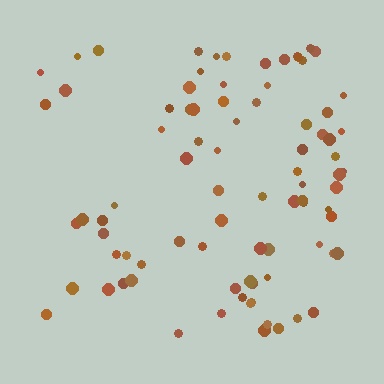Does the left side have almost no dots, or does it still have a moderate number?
Still a moderate number, just noticeably fewer than the right.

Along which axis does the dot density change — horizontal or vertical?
Horizontal.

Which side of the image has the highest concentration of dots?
The right.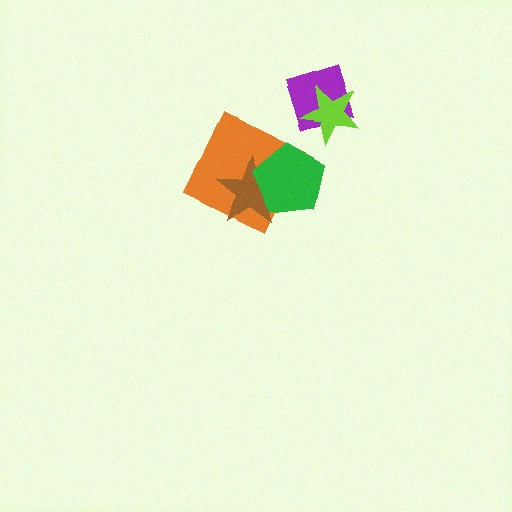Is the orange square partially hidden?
Yes, it is partially covered by another shape.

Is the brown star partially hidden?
Yes, it is partially covered by another shape.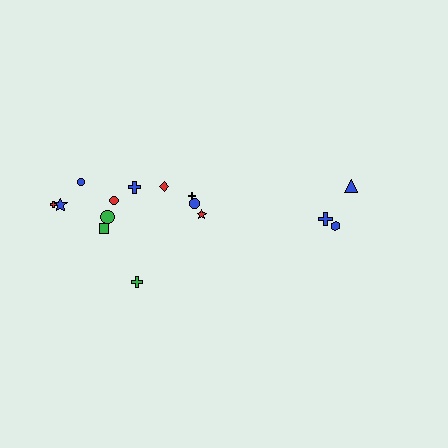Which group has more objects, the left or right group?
The left group.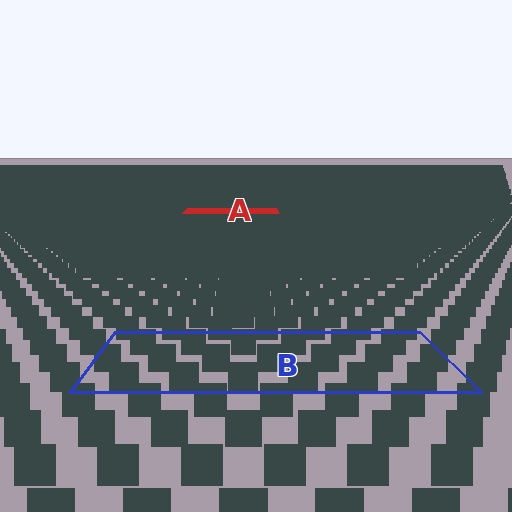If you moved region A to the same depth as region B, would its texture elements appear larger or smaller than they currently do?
They would appear larger. At a closer depth, the same texture elements are projected at a bigger on-screen size.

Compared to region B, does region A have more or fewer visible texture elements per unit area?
Region A has more texture elements per unit area — they are packed more densely because it is farther away.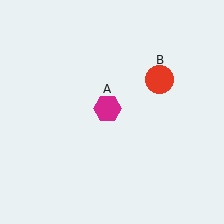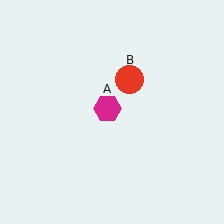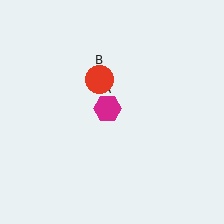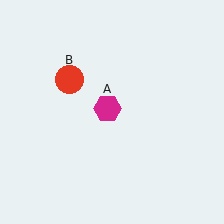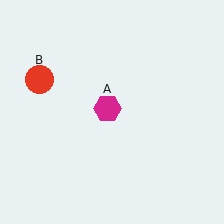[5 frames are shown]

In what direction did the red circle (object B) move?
The red circle (object B) moved left.